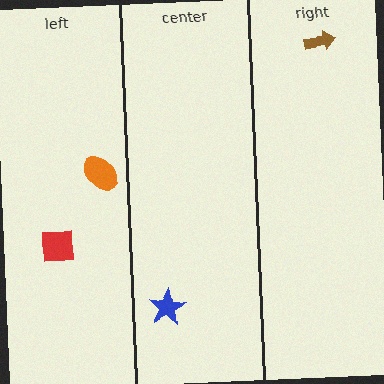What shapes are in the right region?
The brown arrow.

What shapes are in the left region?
The red square, the orange ellipse.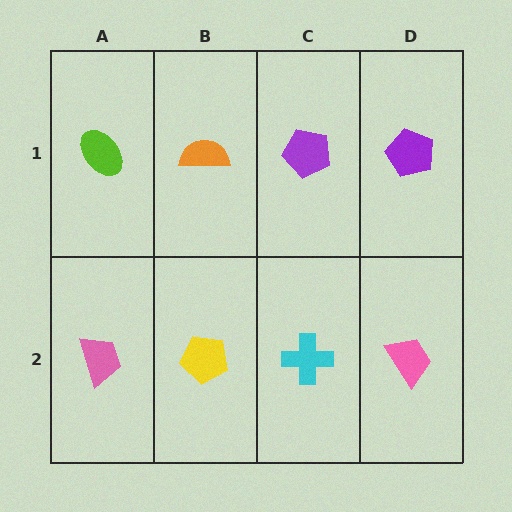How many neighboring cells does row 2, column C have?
3.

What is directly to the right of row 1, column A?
An orange semicircle.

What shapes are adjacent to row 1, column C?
A cyan cross (row 2, column C), an orange semicircle (row 1, column B), a purple pentagon (row 1, column D).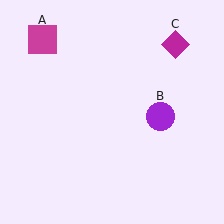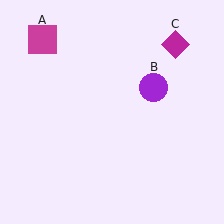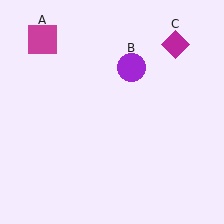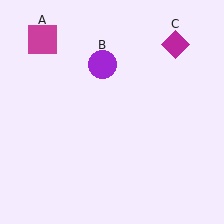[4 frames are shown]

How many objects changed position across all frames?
1 object changed position: purple circle (object B).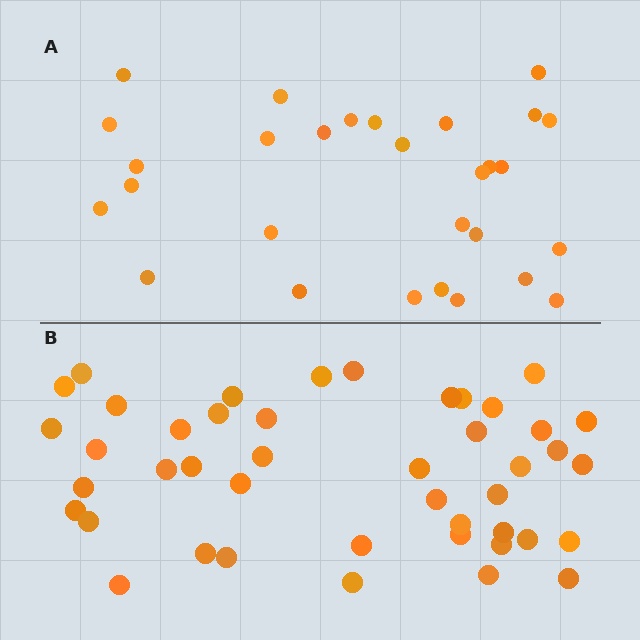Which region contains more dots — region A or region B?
Region B (the bottom region) has more dots.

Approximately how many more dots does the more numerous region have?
Region B has approximately 15 more dots than region A.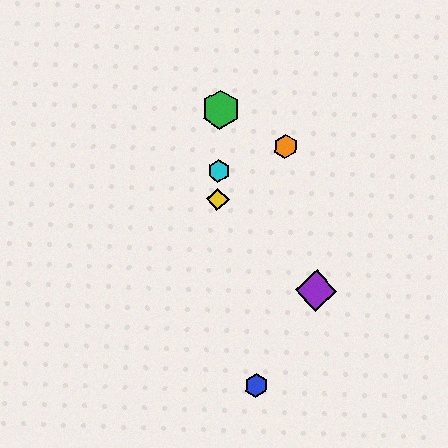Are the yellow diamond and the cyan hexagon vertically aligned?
Yes, both are at x≈218.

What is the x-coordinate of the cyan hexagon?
The cyan hexagon is at x≈219.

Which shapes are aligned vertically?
The red hexagon, the green hexagon, the yellow diamond, the cyan hexagon are aligned vertically.